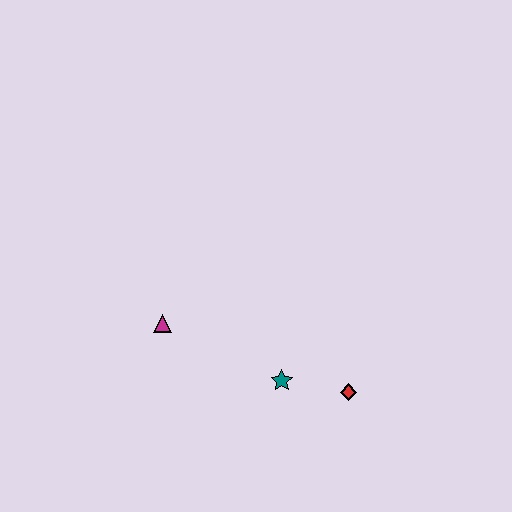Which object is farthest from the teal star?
The magenta triangle is farthest from the teal star.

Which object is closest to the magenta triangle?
The teal star is closest to the magenta triangle.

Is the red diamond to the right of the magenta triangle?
Yes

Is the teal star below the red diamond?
No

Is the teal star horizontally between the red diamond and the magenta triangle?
Yes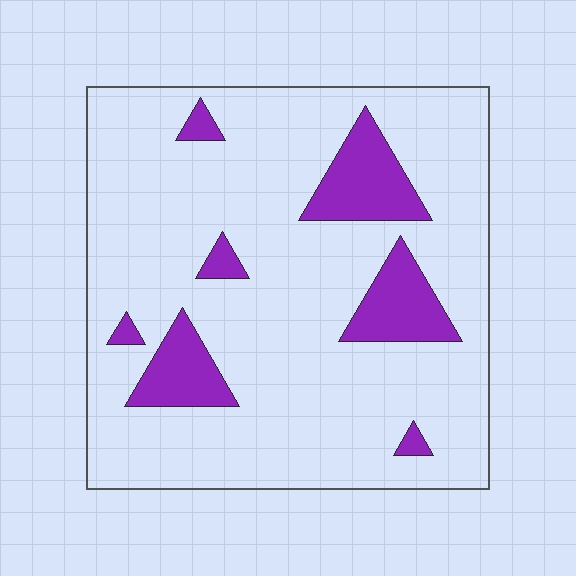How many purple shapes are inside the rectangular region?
7.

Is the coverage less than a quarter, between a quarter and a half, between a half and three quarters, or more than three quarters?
Less than a quarter.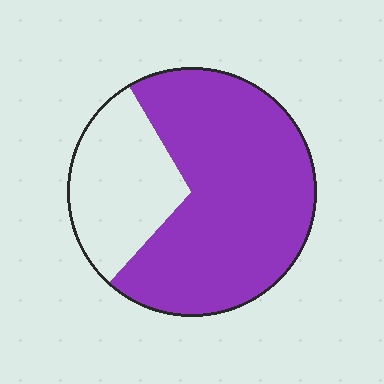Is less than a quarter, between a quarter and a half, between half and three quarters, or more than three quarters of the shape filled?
Between half and three quarters.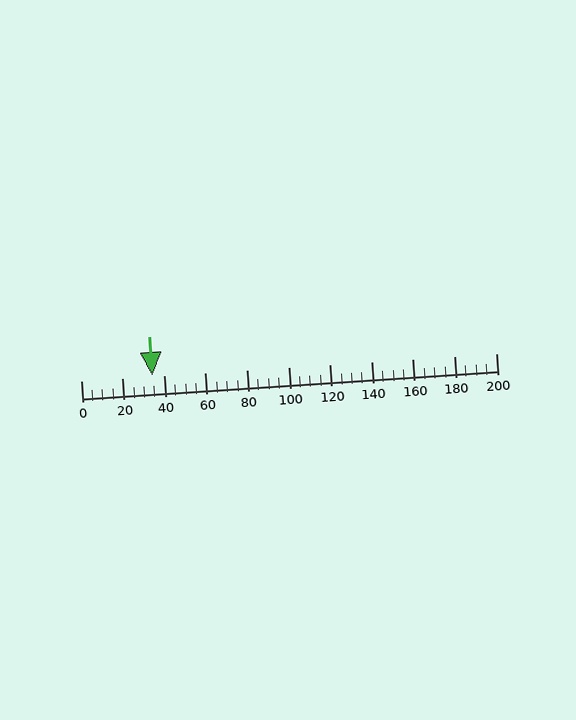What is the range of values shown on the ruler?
The ruler shows values from 0 to 200.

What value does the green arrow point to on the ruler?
The green arrow points to approximately 35.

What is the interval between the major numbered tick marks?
The major tick marks are spaced 20 units apart.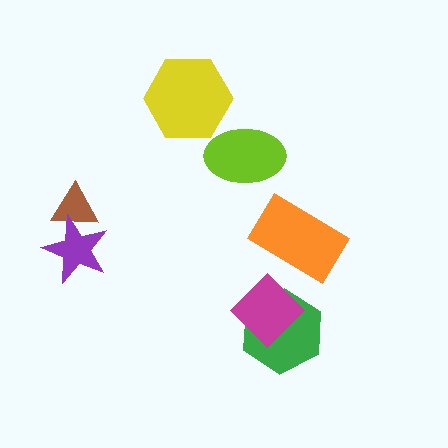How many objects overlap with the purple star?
1 object overlaps with the purple star.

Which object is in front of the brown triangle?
The purple star is in front of the brown triangle.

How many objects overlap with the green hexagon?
1 object overlaps with the green hexagon.